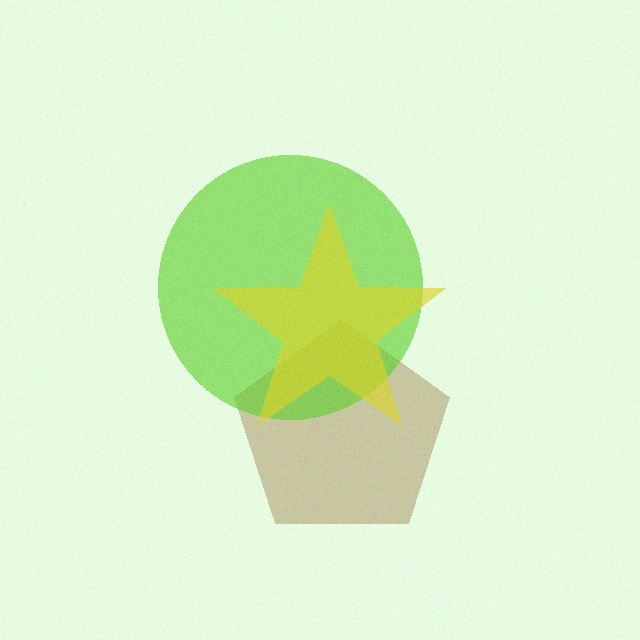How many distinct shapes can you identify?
There are 3 distinct shapes: a brown pentagon, a lime circle, a yellow star.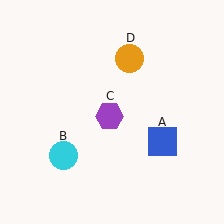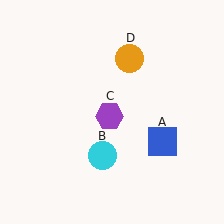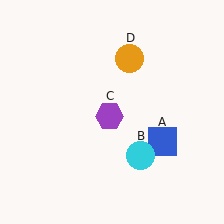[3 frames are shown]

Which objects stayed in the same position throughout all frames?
Blue square (object A) and purple hexagon (object C) and orange circle (object D) remained stationary.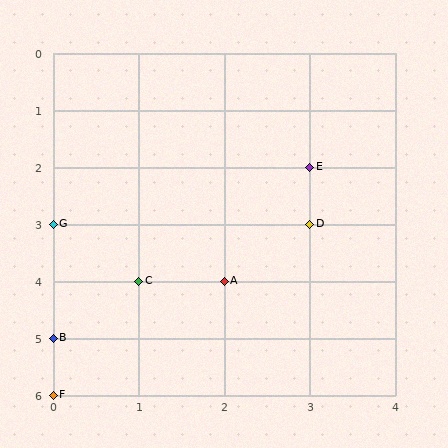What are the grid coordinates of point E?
Point E is at grid coordinates (3, 2).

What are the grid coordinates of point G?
Point G is at grid coordinates (0, 3).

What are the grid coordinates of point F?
Point F is at grid coordinates (0, 6).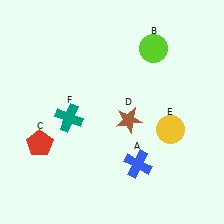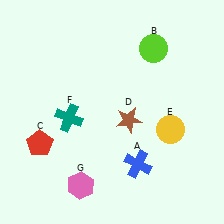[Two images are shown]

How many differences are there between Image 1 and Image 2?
There is 1 difference between the two images.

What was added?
A pink hexagon (G) was added in Image 2.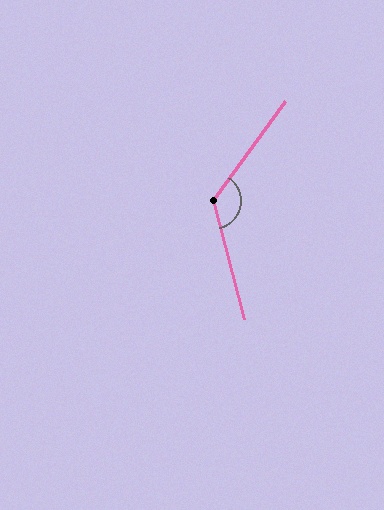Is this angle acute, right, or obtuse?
It is obtuse.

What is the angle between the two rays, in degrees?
Approximately 129 degrees.